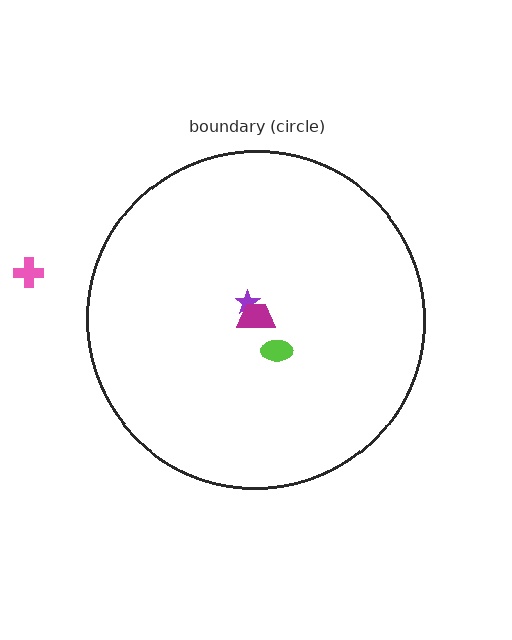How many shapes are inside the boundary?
3 inside, 1 outside.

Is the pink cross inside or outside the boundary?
Outside.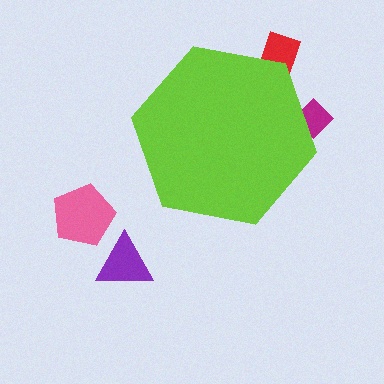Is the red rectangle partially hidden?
Yes, the red rectangle is partially hidden behind the lime hexagon.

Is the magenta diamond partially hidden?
Yes, the magenta diamond is partially hidden behind the lime hexagon.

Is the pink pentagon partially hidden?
No, the pink pentagon is fully visible.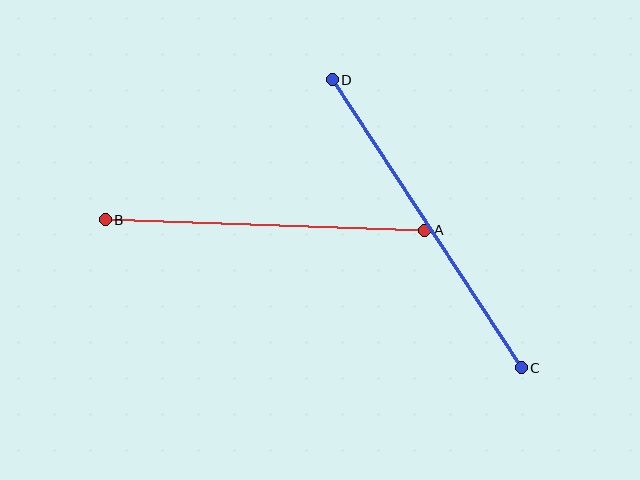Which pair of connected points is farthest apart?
Points C and D are farthest apart.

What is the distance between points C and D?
The distance is approximately 344 pixels.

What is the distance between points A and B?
The distance is approximately 319 pixels.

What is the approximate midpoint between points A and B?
The midpoint is at approximately (265, 225) pixels.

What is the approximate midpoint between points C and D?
The midpoint is at approximately (427, 224) pixels.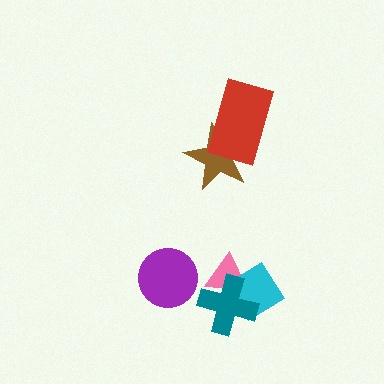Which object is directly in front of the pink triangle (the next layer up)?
The cyan diamond is directly in front of the pink triangle.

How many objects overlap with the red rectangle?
1 object overlaps with the red rectangle.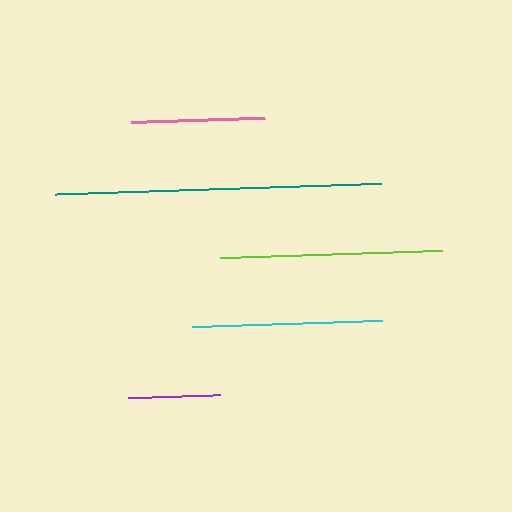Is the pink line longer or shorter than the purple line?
The pink line is longer than the purple line.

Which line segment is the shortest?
The purple line is the shortest at approximately 93 pixels.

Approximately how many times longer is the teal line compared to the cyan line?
The teal line is approximately 1.7 times the length of the cyan line.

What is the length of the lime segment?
The lime segment is approximately 222 pixels long.